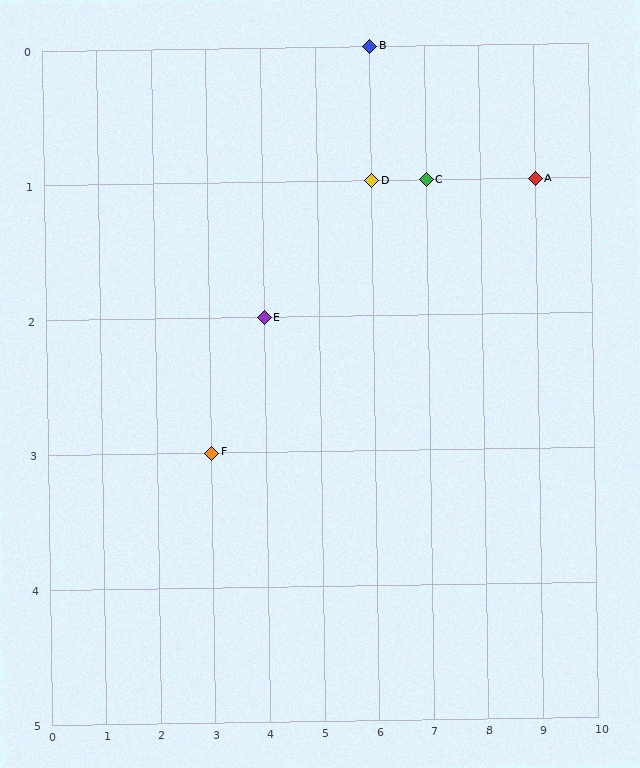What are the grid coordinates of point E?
Point E is at grid coordinates (4, 2).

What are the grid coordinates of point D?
Point D is at grid coordinates (6, 1).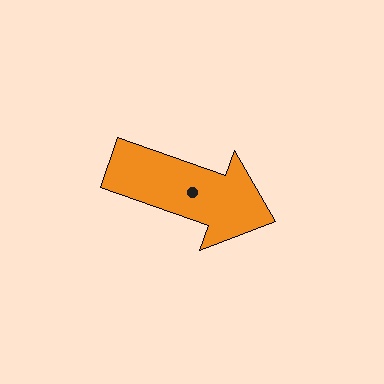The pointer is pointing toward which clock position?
Roughly 4 o'clock.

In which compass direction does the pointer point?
East.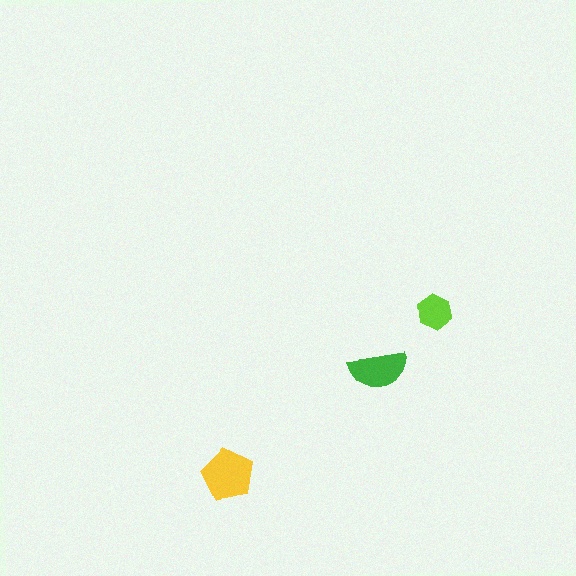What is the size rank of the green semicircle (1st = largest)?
2nd.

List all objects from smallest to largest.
The lime hexagon, the green semicircle, the yellow pentagon.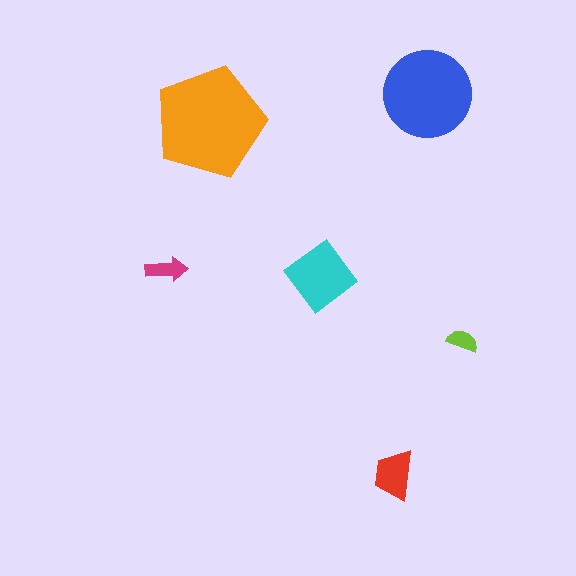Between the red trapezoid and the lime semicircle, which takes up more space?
The red trapezoid.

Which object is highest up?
The blue circle is topmost.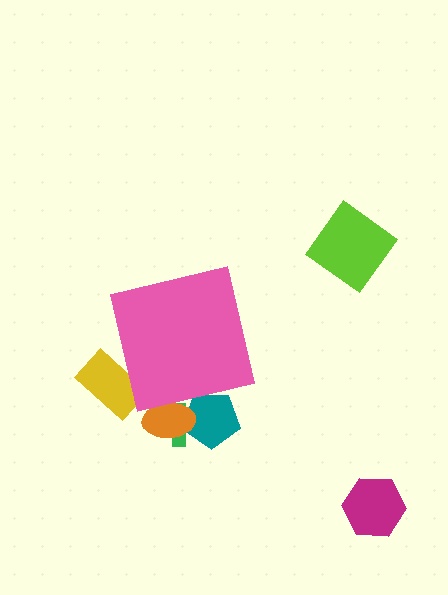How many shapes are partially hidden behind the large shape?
4 shapes are partially hidden.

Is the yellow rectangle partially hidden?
Yes, the yellow rectangle is partially hidden behind the pink square.